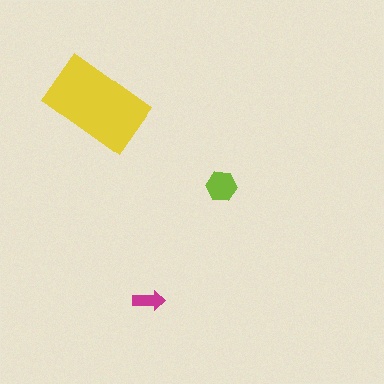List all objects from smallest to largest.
The magenta arrow, the lime hexagon, the yellow rectangle.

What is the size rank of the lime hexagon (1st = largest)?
2nd.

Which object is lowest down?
The magenta arrow is bottommost.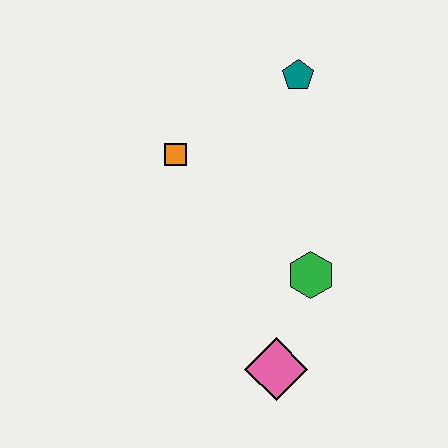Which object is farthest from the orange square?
The pink diamond is farthest from the orange square.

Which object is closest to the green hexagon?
The pink diamond is closest to the green hexagon.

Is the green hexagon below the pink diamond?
No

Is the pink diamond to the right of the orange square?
Yes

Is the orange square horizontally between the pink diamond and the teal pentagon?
No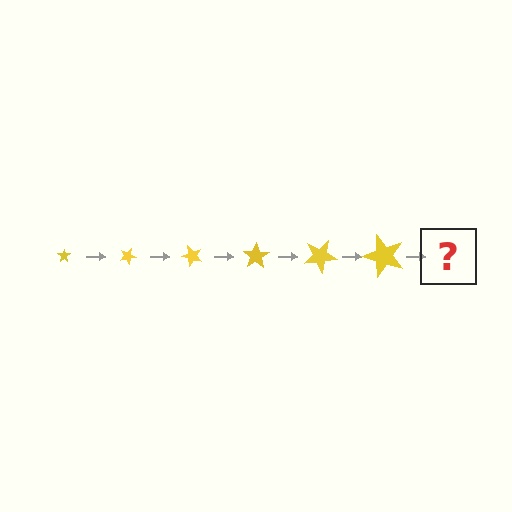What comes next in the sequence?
The next element should be a star, larger than the previous one and rotated 150 degrees from the start.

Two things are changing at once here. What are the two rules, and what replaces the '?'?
The two rules are that the star grows larger each step and it rotates 25 degrees each step. The '?' should be a star, larger than the previous one and rotated 150 degrees from the start.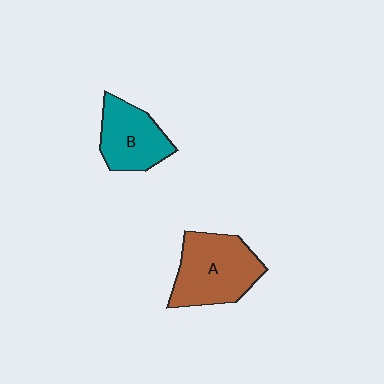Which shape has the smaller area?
Shape B (teal).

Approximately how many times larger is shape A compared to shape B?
Approximately 1.3 times.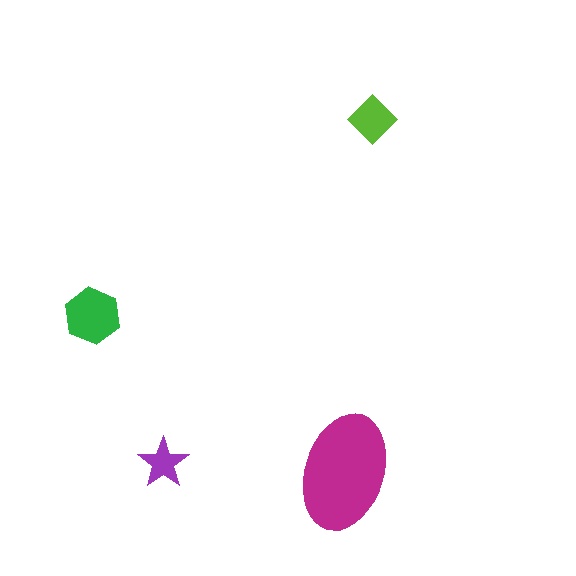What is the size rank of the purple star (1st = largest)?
4th.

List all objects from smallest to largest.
The purple star, the lime diamond, the green hexagon, the magenta ellipse.